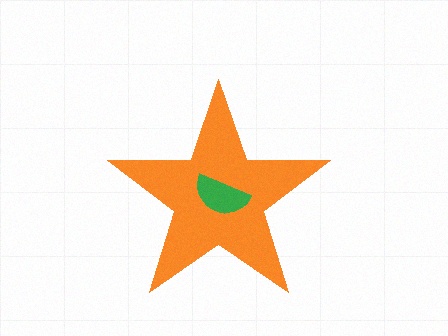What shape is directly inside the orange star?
The green semicircle.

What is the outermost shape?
The orange star.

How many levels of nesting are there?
2.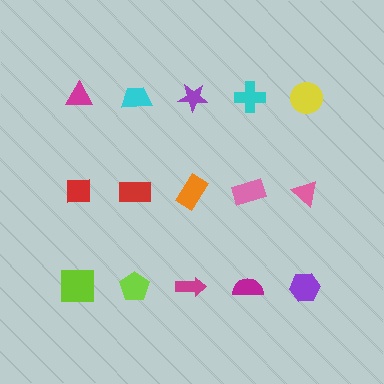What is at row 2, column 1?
A red square.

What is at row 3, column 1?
A lime square.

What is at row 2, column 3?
An orange rectangle.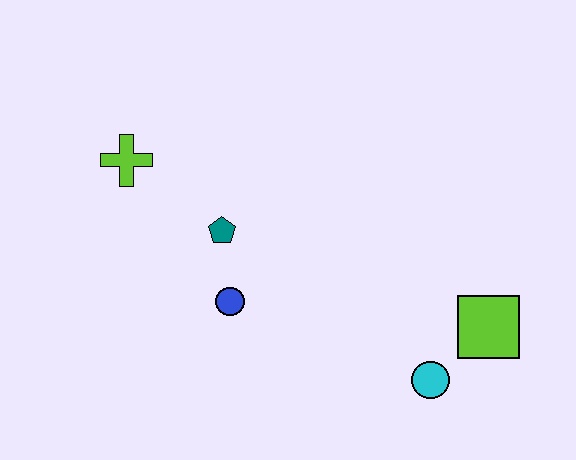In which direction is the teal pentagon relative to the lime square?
The teal pentagon is to the left of the lime square.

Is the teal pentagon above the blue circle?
Yes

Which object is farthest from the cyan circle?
The lime cross is farthest from the cyan circle.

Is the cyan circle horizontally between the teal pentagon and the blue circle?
No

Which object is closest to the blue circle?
The teal pentagon is closest to the blue circle.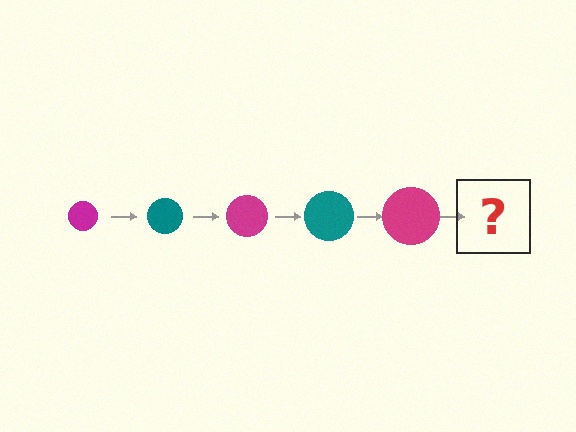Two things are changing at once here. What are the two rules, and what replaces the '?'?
The two rules are that the circle grows larger each step and the color cycles through magenta and teal. The '?' should be a teal circle, larger than the previous one.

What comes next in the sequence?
The next element should be a teal circle, larger than the previous one.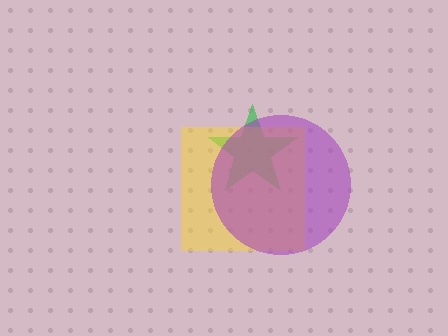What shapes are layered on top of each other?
The layered shapes are: a green star, a yellow square, a purple circle.